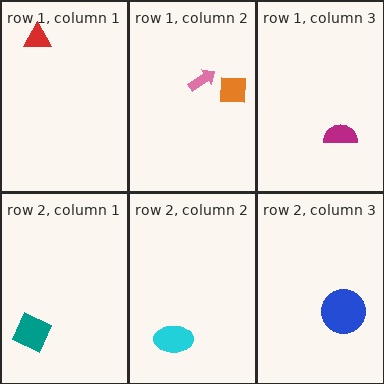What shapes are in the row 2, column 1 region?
The teal square.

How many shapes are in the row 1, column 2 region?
2.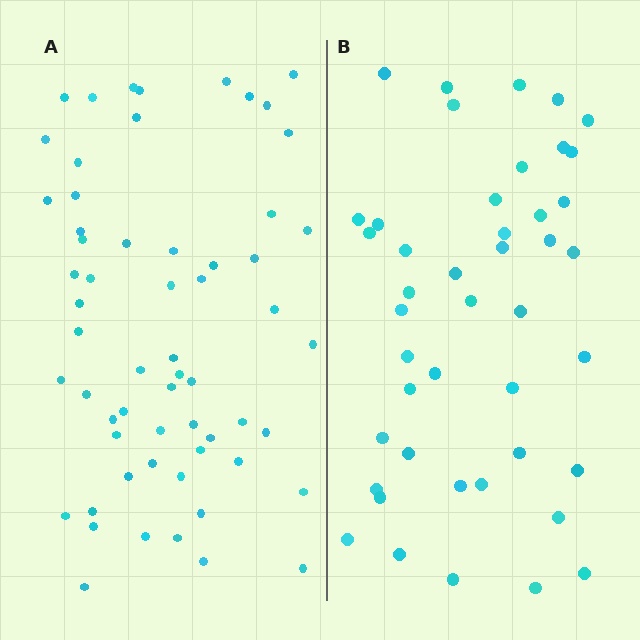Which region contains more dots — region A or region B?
Region A (the left region) has more dots.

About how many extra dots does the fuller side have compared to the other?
Region A has approximately 15 more dots than region B.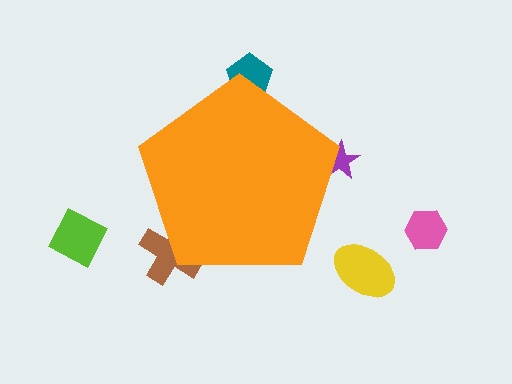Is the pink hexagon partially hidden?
No, the pink hexagon is fully visible.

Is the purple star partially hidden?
Yes, the purple star is partially hidden behind the orange pentagon.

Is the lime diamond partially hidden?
No, the lime diamond is fully visible.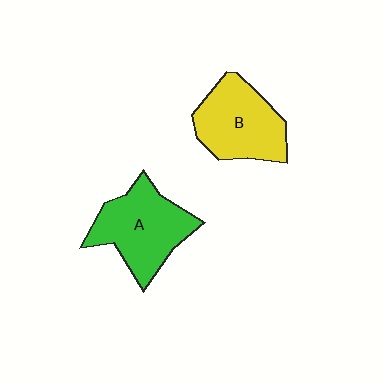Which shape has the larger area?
Shape A (green).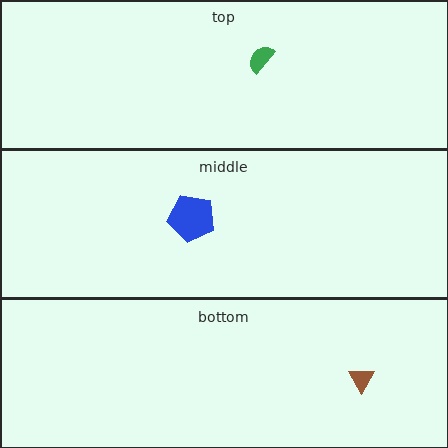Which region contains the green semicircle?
The top region.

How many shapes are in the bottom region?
1.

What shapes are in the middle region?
The blue pentagon.